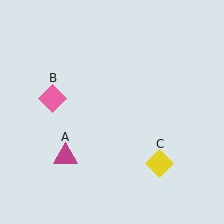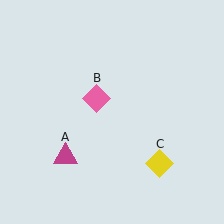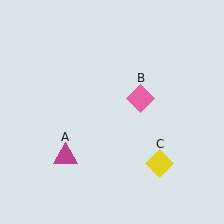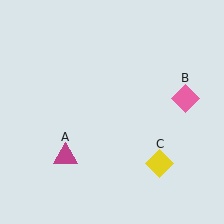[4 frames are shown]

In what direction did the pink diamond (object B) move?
The pink diamond (object B) moved right.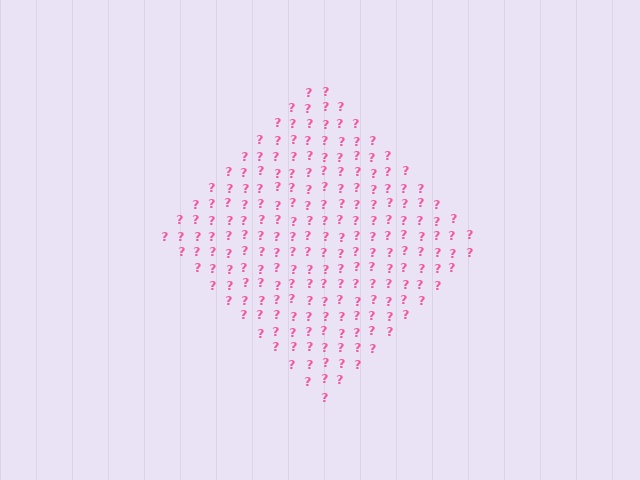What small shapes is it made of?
It is made of small question marks.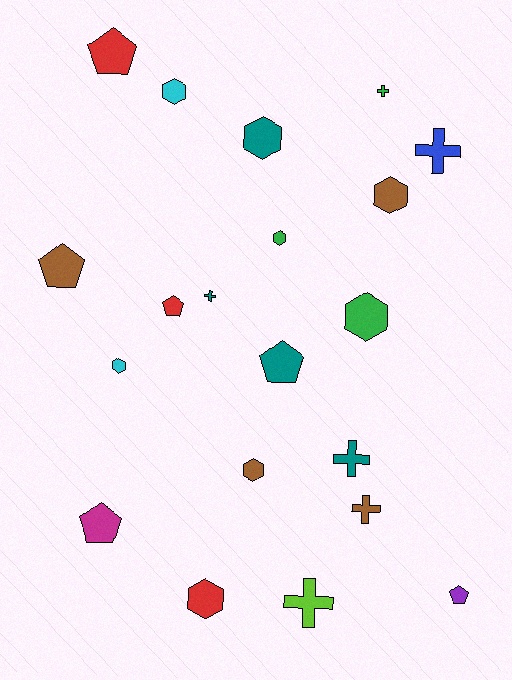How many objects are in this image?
There are 20 objects.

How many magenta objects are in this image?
There is 1 magenta object.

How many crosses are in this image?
There are 6 crosses.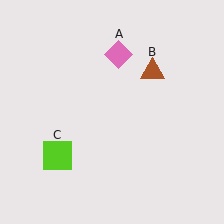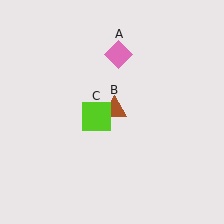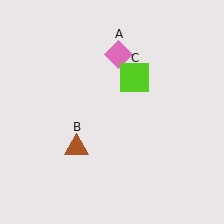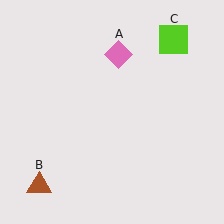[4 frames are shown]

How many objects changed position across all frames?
2 objects changed position: brown triangle (object B), lime square (object C).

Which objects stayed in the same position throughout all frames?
Pink diamond (object A) remained stationary.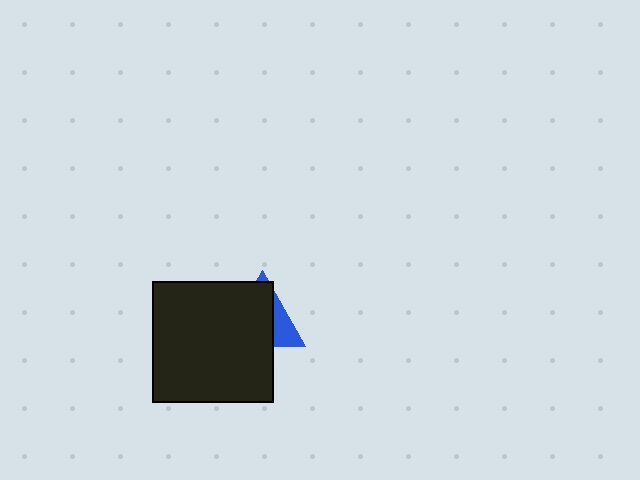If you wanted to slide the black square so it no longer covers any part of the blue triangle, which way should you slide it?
Slide it toward the lower-left — that is the most direct way to separate the two shapes.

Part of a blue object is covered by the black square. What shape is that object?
It is a triangle.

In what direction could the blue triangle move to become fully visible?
The blue triangle could move toward the upper-right. That would shift it out from behind the black square entirely.